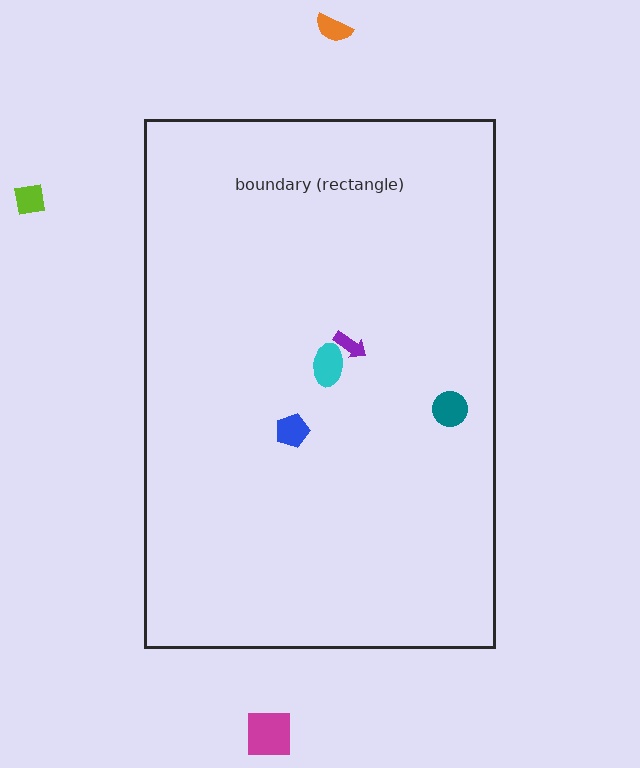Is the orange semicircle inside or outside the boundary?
Outside.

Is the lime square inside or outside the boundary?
Outside.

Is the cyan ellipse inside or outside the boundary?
Inside.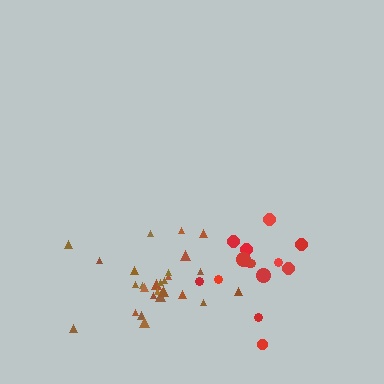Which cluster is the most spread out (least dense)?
Red.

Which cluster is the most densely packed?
Brown.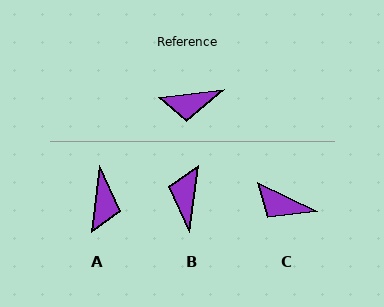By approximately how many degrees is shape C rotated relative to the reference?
Approximately 33 degrees clockwise.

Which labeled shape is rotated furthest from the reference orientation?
B, about 105 degrees away.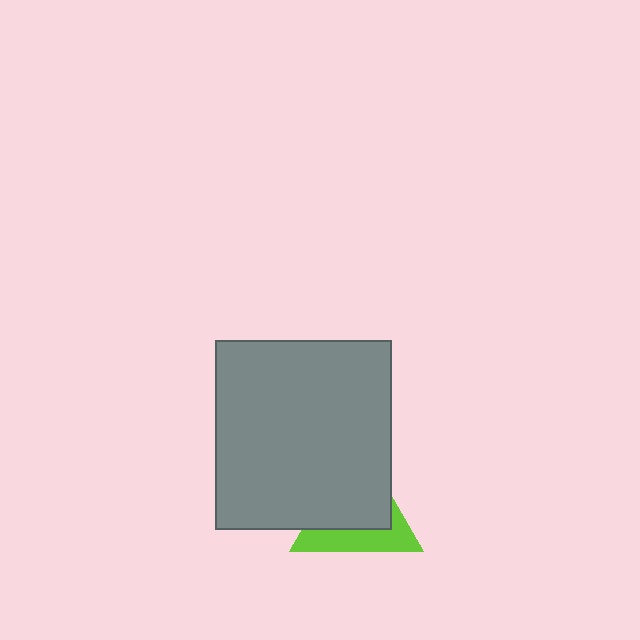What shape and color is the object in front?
The object in front is a gray rectangle.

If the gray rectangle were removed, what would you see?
You would see the complete lime triangle.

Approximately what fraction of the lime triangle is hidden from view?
Roughly 62% of the lime triangle is hidden behind the gray rectangle.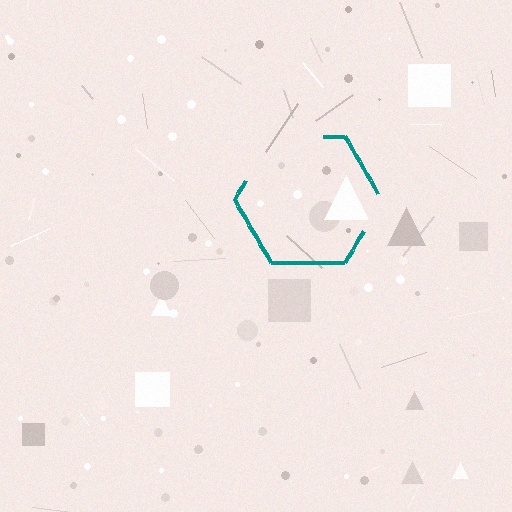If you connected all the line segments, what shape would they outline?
They would outline a hexagon.